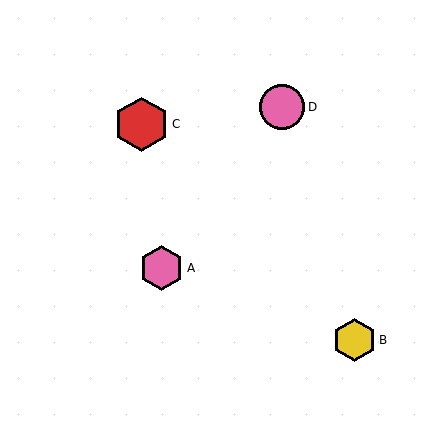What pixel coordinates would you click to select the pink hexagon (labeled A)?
Click at (161, 268) to select the pink hexagon A.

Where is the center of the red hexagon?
The center of the red hexagon is at (142, 124).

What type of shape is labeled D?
Shape D is a pink circle.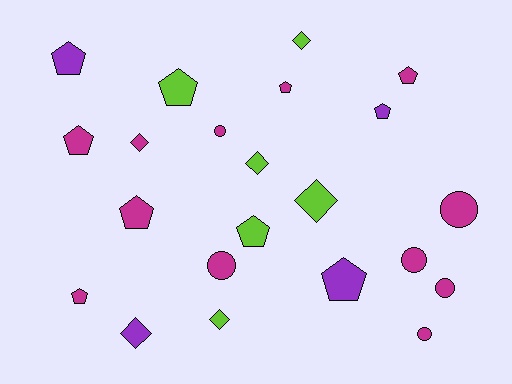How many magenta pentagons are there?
There are 5 magenta pentagons.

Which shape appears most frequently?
Pentagon, with 10 objects.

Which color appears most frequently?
Magenta, with 12 objects.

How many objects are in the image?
There are 22 objects.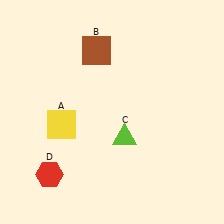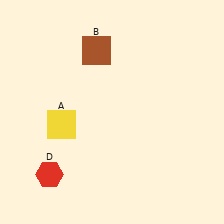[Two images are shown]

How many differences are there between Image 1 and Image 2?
There is 1 difference between the two images.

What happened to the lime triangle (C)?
The lime triangle (C) was removed in Image 2. It was in the bottom-right area of Image 1.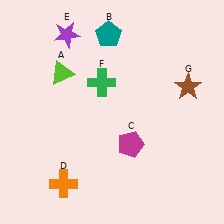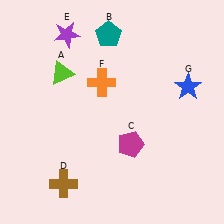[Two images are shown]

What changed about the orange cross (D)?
In Image 1, D is orange. In Image 2, it changed to brown.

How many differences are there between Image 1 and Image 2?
There are 3 differences between the two images.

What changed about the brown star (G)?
In Image 1, G is brown. In Image 2, it changed to blue.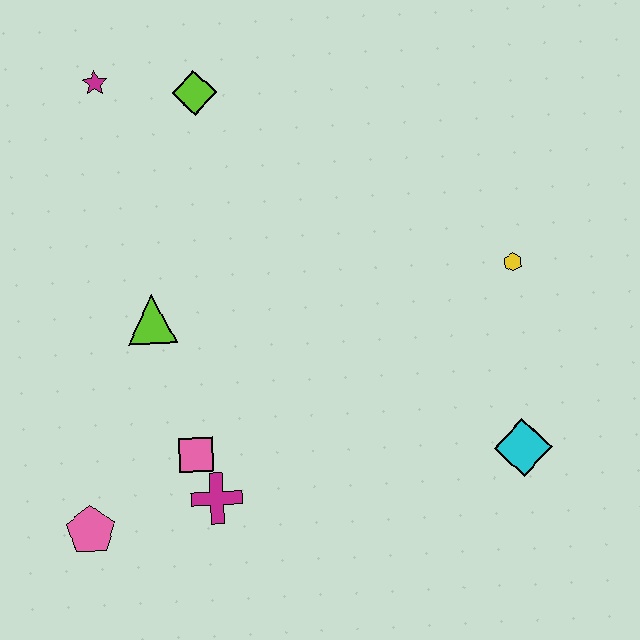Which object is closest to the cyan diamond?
The yellow hexagon is closest to the cyan diamond.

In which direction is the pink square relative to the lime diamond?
The pink square is below the lime diamond.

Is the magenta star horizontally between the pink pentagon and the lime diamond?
Yes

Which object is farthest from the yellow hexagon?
The pink pentagon is farthest from the yellow hexagon.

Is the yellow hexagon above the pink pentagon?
Yes